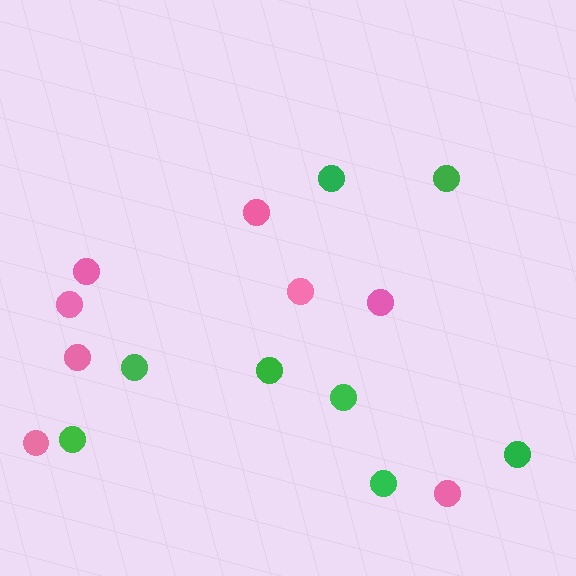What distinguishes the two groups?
There are 2 groups: one group of green circles (8) and one group of pink circles (8).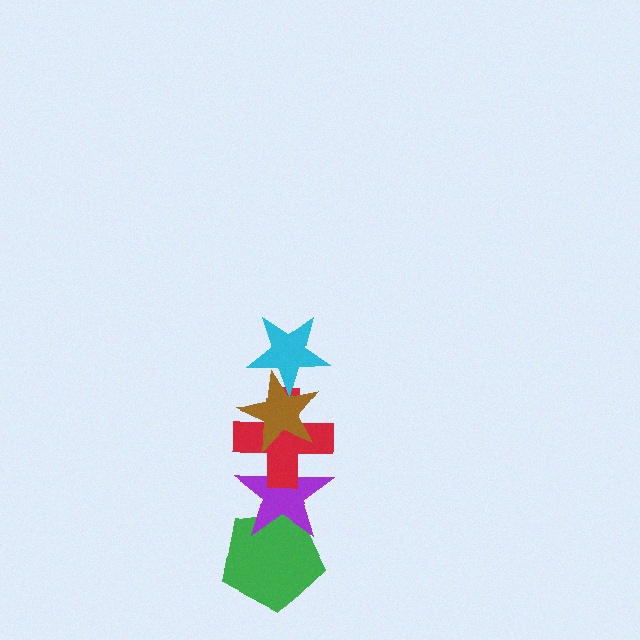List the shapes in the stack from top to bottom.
From top to bottom: the cyan star, the brown star, the red cross, the purple star, the green pentagon.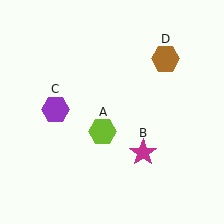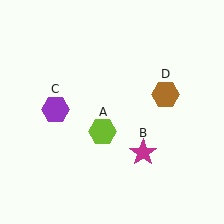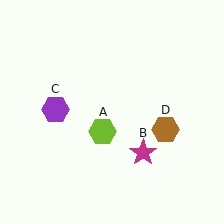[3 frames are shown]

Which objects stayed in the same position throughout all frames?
Lime hexagon (object A) and magenta star (object B) and purple hexagon (object C) remained stationary.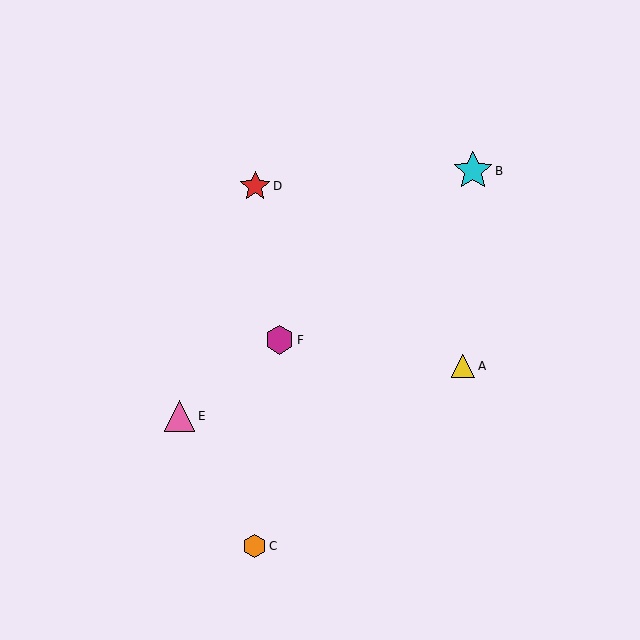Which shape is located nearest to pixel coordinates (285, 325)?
The magenta hexagon (labeled F) at (279, 340) is nearest to that location.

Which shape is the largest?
The cyan star (labeled B) is the largest.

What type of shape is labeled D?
Shape D is a red star.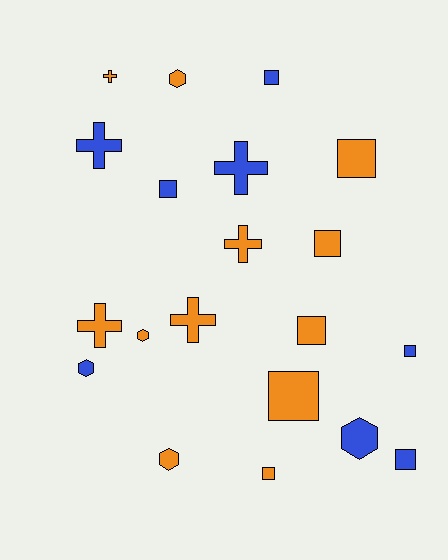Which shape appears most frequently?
Square, with 9 objects.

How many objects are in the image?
There are 20 objects.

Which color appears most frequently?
Orange, with 12 objects.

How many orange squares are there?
There are 5 orange squares.